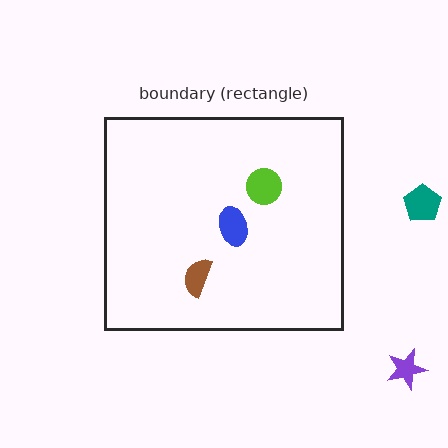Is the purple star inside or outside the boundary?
Outside.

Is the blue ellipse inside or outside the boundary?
Inside.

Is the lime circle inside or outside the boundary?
Inside.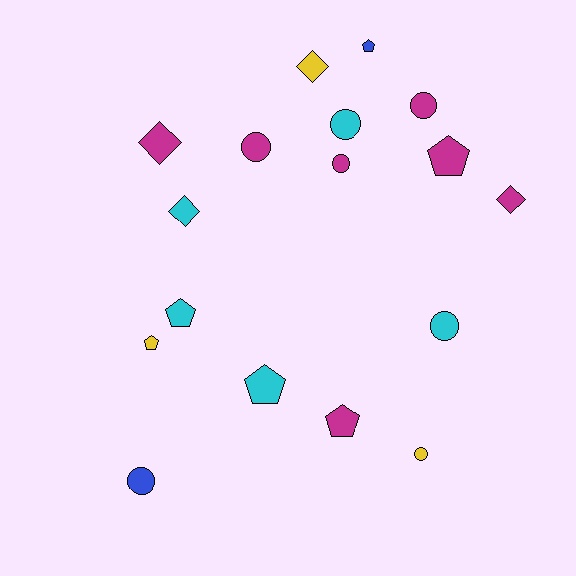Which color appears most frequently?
Magenta, with 7 objects.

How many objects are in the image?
There are 17 objects.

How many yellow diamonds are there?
There is 1 yellow diamond.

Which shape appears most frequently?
Circle, with 7 objects.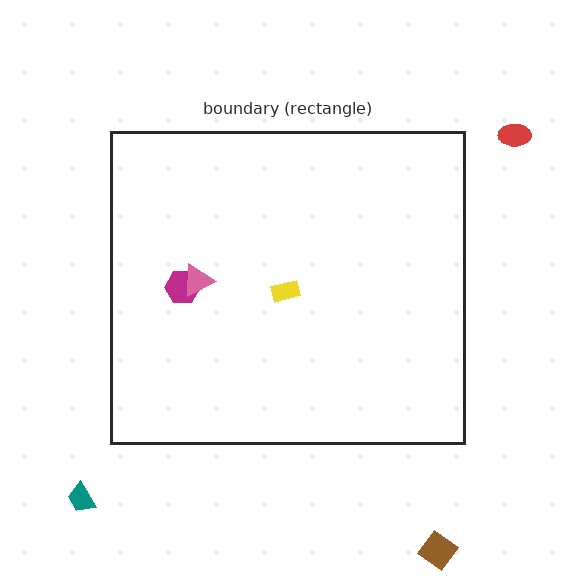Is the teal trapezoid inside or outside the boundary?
Outside.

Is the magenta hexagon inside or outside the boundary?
Inside.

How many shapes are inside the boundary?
3 inside, 3 outside.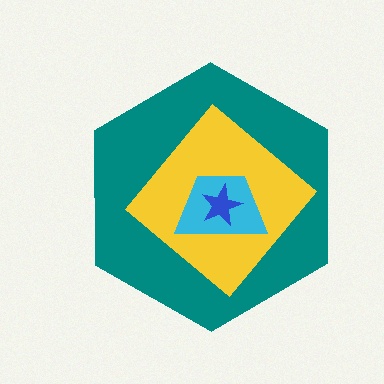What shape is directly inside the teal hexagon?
The yellow diamond.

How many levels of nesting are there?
4.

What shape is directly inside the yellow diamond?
The cyan trapezoid.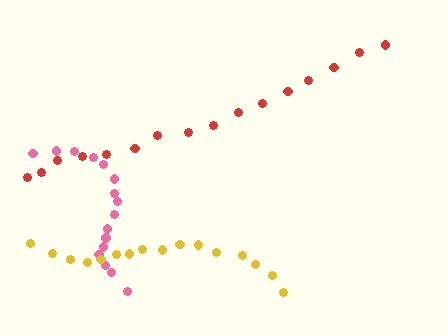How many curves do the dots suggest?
There are 3 distinct paths.